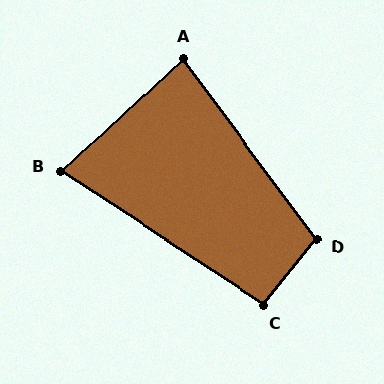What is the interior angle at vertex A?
Approximately 84 degrees (acute).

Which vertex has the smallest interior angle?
B, at approximately 76 degrees.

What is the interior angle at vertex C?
Approximately 96 degrees (obtuse).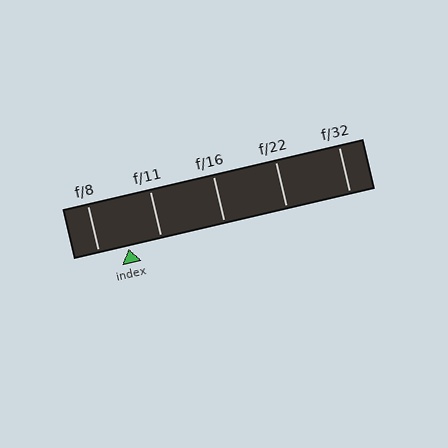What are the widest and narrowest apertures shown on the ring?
The widest aperture shown is f/8 and the narrowest is f/32.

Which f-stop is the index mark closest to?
The index mark is closest to f/8.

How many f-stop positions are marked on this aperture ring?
There are 5 f-stop positions marked.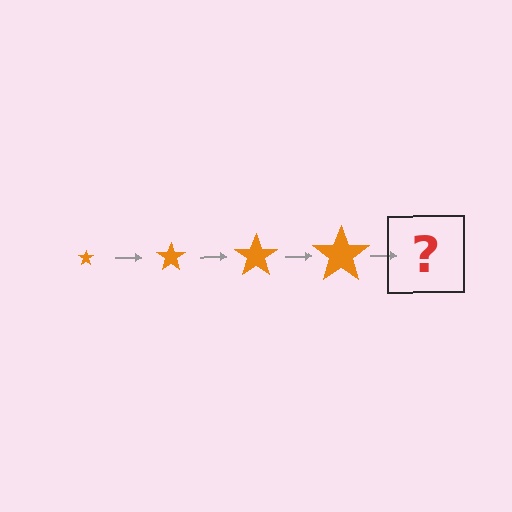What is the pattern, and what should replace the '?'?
The pattern is that the star gets progressively larger each step. The '?' should be an orange star, larger than the previous one.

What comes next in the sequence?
The next element should be an orange star, larger than the previous one.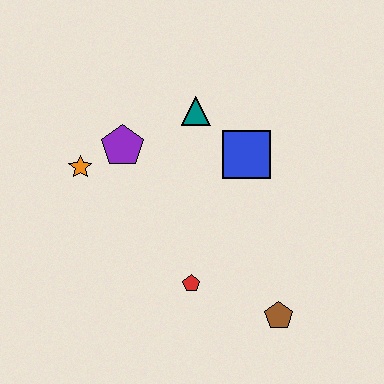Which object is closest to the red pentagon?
The brown pentagon is closest to the red pentagon.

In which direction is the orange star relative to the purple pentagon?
The orange star is to the left of the purple pentagon.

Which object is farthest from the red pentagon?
The teal triangle is farthest from the red pentagon.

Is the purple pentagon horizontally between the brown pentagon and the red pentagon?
No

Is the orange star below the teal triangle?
Yes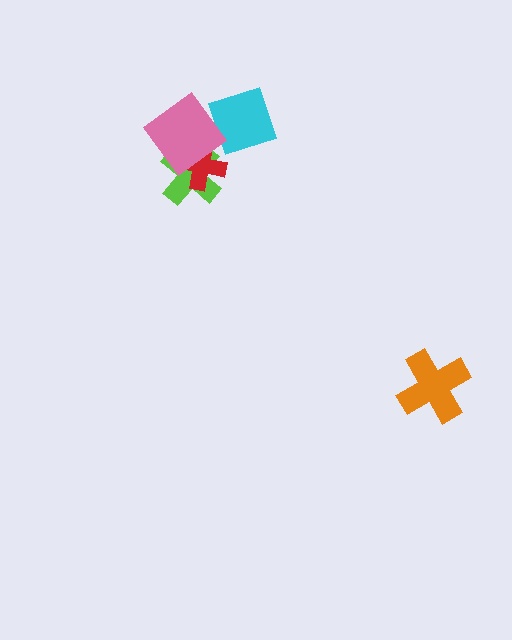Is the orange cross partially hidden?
No, no other shape covers it.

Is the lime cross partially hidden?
Yes, it is partially covered by another shape.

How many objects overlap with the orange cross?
0 objects overlap with the orange cross.